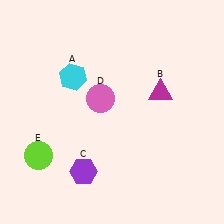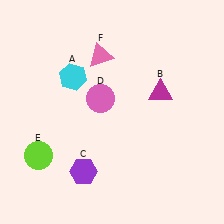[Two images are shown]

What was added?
A pink triangle (F) was added in Image 2.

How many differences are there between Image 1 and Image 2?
There is 1 difference between the two images.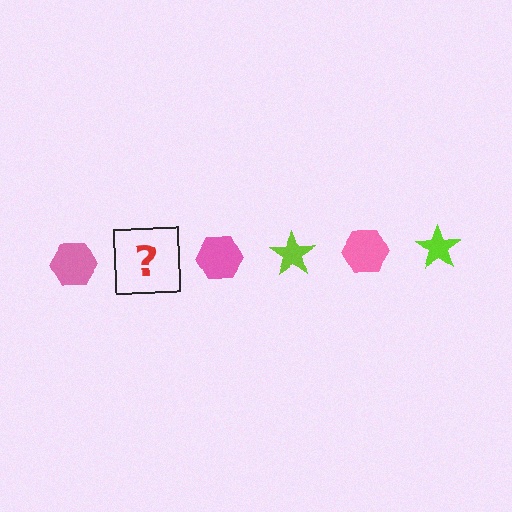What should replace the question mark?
The question mark should be replaced with a lime star.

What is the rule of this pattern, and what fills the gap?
The rule is that the pattern alternates between pink hexagon and lime star. The gap should be filled with a lime star.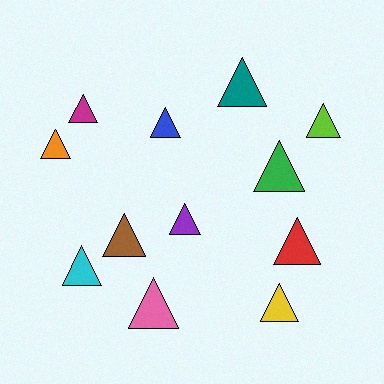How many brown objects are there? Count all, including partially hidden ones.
There is 1 brown object.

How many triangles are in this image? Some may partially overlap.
There are 12 triangles.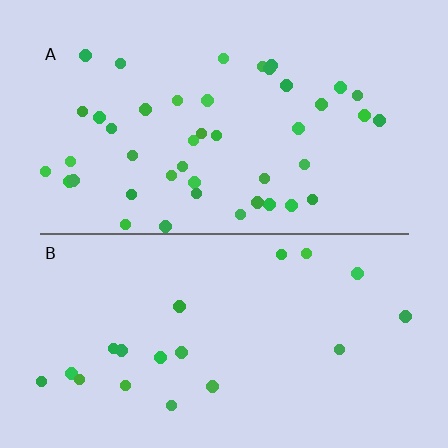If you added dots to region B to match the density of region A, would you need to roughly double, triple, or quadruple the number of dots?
Approximately double.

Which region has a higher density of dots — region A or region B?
A (the top).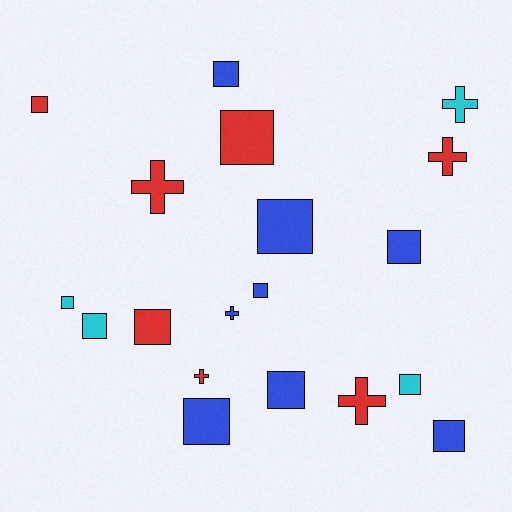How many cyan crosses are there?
There is 1 cyan cross.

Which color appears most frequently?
Blue, with 8 objects.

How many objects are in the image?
There are 19 objects.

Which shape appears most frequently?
Square, with 13 objects.